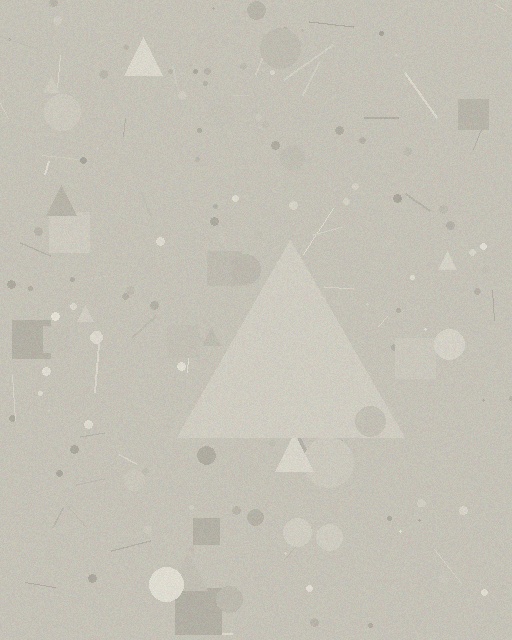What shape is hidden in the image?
A triangle is hidden in the image.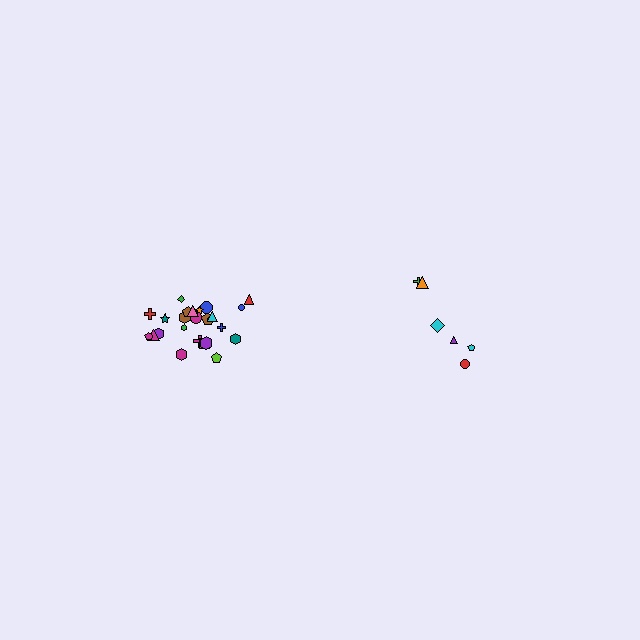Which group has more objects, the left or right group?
The left group.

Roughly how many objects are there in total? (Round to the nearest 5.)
Roughly 30 objects in total.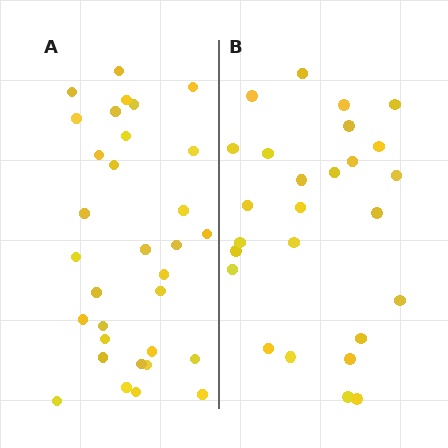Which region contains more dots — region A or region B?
Region A (the left region) has more dots.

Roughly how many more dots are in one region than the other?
Region A has about 6 more dots than region B.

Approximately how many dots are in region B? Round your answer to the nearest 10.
About 30 dots. (The exact count is 26, which rounds to 30.)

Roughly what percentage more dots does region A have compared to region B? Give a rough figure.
About 25% more.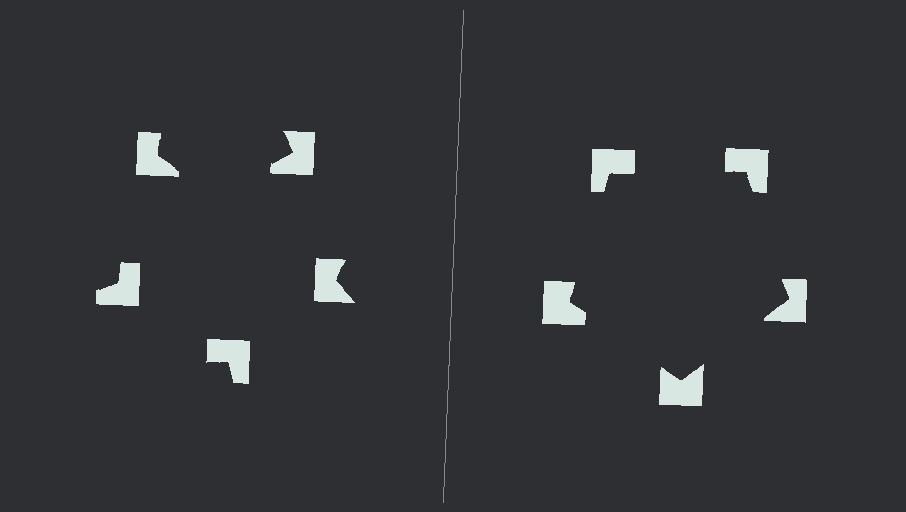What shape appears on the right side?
An illusory pentagon.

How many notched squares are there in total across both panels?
10 — 5 on each side.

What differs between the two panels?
The notched squares are positioned identically on both sides; only the wedge orientations differ. On the right they align to a pentagon; on the left they are misaligned.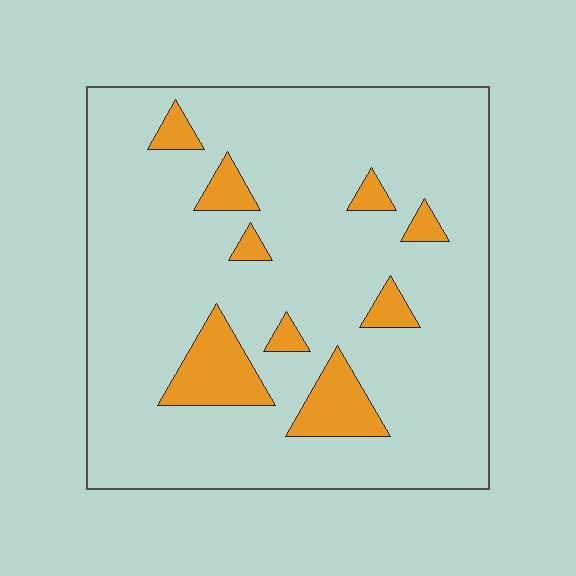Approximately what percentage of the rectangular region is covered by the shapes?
Approximately 15%.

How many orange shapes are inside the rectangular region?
9.